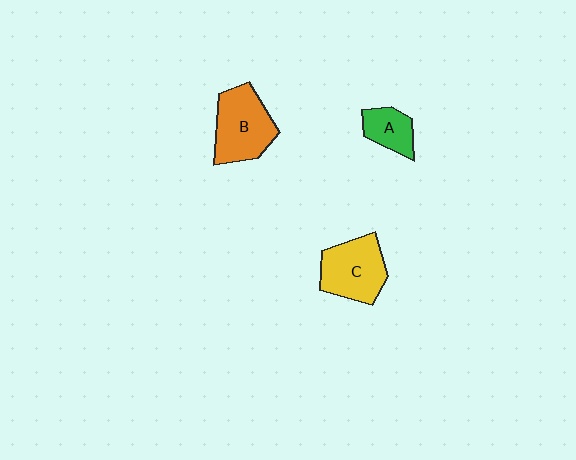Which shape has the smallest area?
Shape A (green).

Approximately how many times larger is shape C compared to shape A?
Approximately 1.8 times.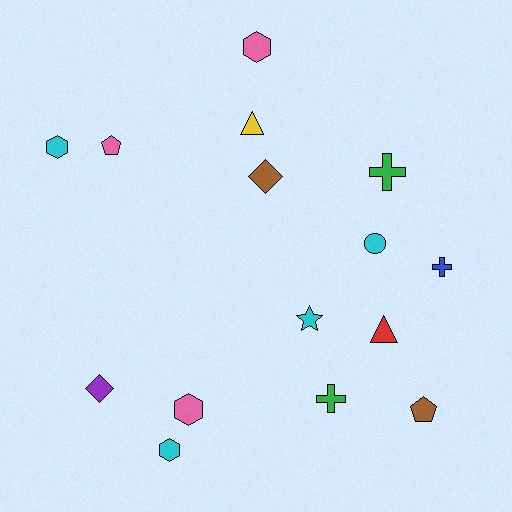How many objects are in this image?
There are 15 objects.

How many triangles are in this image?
There are 2 triangles.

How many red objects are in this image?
There is 1 red object.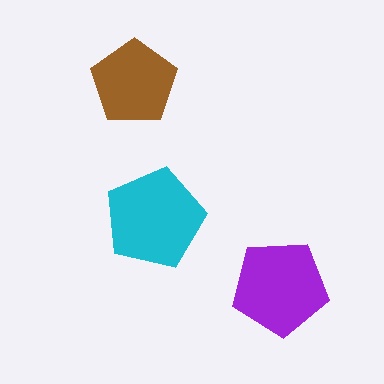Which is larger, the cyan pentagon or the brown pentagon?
The cyan one.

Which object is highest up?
The brown pentagon is topmost.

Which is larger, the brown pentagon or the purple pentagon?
The purple one.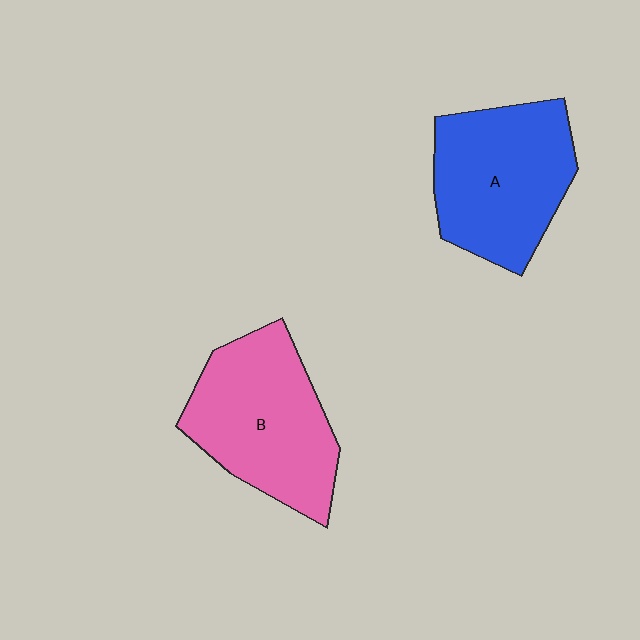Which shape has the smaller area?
Shape A (blue).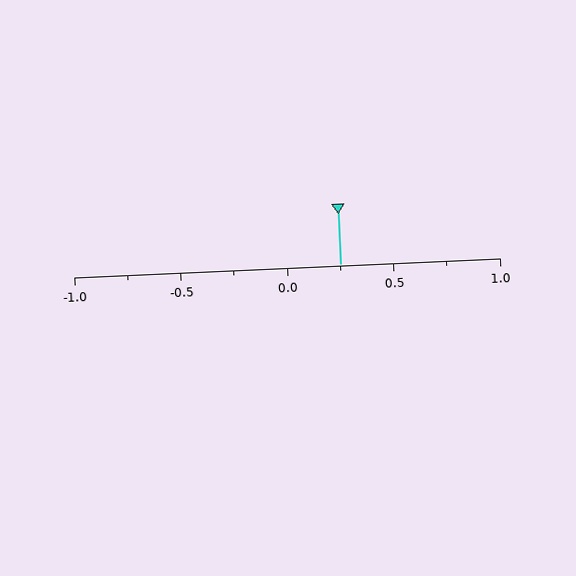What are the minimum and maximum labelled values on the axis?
The axis runs from -1.0 to 1.0.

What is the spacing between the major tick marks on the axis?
The major ticks are spaced 0.5 apart.